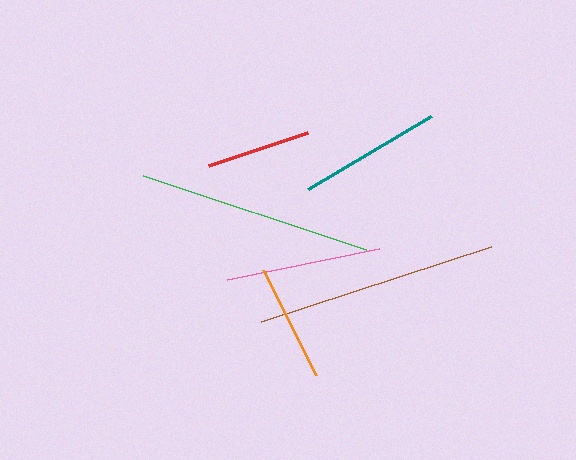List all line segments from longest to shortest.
From longest to shortest: brown, green, pink, teal, orange, red.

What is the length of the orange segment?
The orange segment is approximately 117 pixels long.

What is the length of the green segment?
The green segment is approximately 234 pixels long.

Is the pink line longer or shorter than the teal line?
The pink line is longer than the teal line.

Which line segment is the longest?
The brown line is the longest at approximately 242 pixels.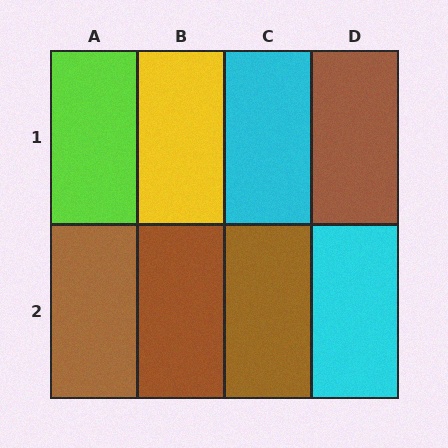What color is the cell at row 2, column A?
Brown.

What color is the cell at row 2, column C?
Brown.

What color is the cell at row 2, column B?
Brown.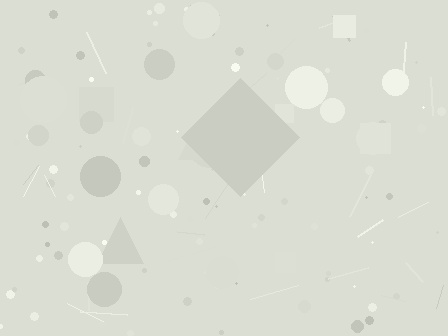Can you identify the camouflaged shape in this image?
The camouflaged shape is a diamond.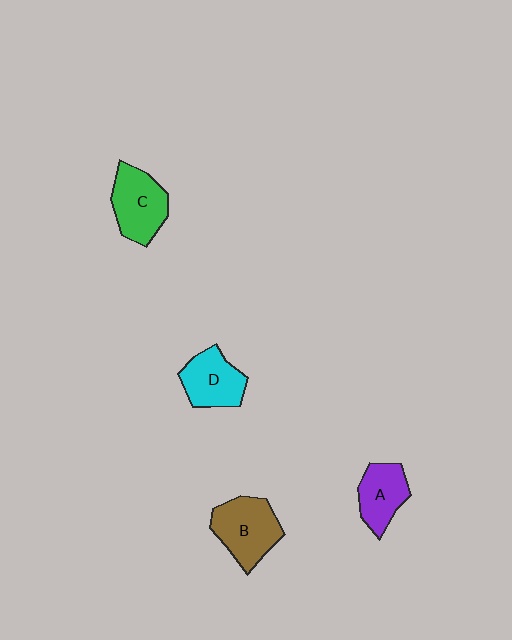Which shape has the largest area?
Shape B (brown).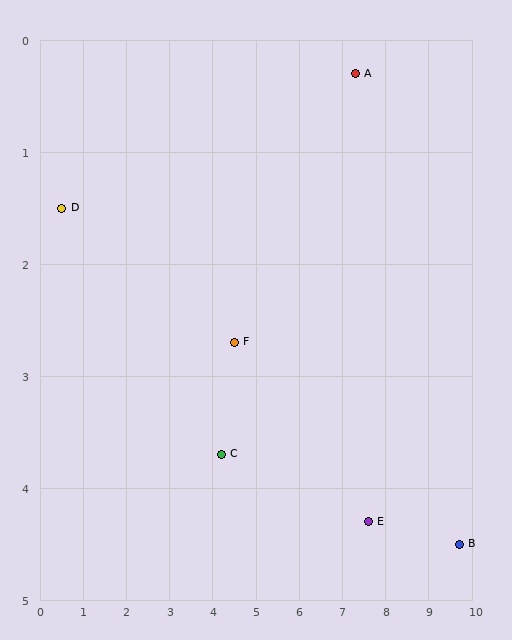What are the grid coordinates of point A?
Point A is at approximately (7.3, 0.3).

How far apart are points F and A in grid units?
Points F and A are about 3.7 grid units apart.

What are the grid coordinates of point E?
Point E is at approximately (7.6, 4.3).